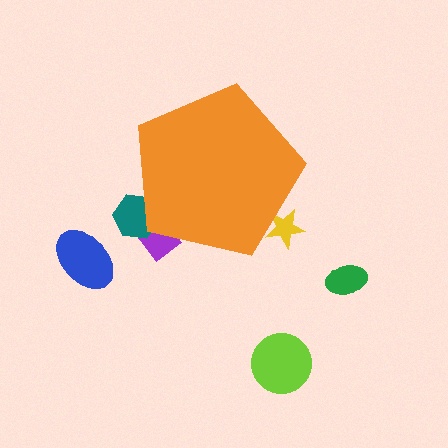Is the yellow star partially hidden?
Yes, the yellow star is partially hidden behind the orange pentagon.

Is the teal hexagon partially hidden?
Yes, the teal hexagon is partially hidden behind the orange pentagon.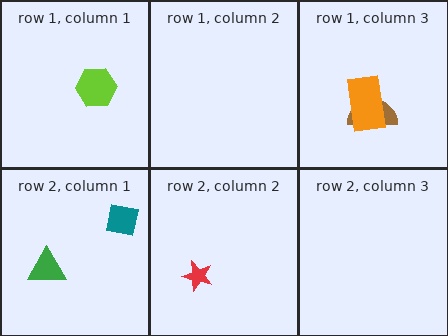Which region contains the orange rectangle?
The row 1, column 3 region.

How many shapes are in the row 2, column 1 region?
2.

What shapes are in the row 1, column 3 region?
The brown semicircle, the orange rectangle.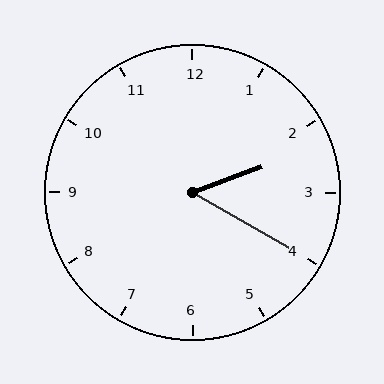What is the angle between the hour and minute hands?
Approximately 50 degrees.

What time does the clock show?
2:20.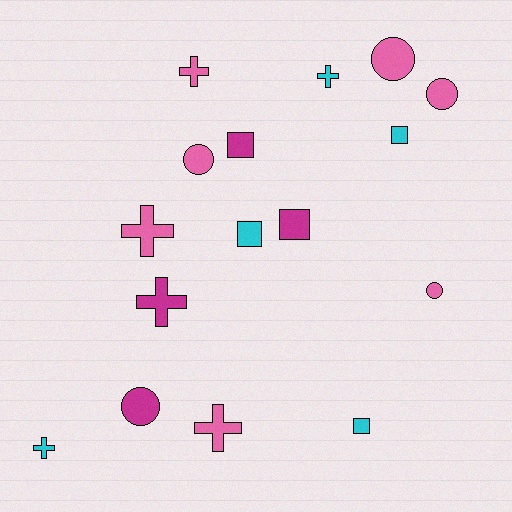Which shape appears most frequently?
Cross, with 6 objects.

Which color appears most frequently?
Pink, with 7 objects.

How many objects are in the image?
There are 16 objects.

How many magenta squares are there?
There are 2 magenta squares.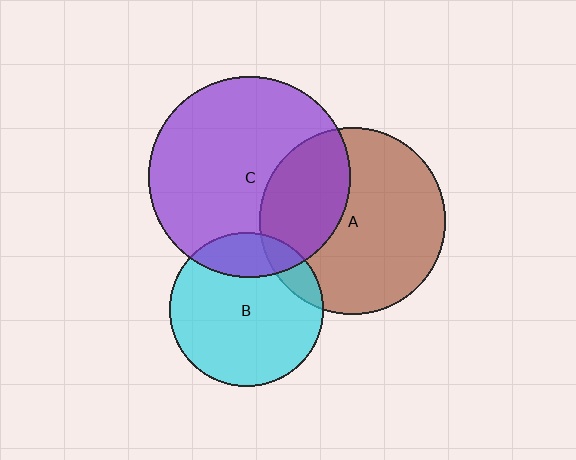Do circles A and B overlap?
Yes.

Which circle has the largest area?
Circle C (purple).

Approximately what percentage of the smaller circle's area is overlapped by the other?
Approximately 10%.